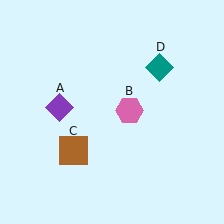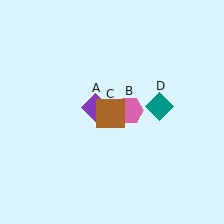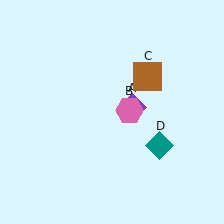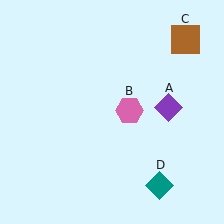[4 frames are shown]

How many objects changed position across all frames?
3 objects changed position: purple diamond (object A), brown square (object C), teal diamond (object D).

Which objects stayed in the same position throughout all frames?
Pink hexagon (object B) remained stationary.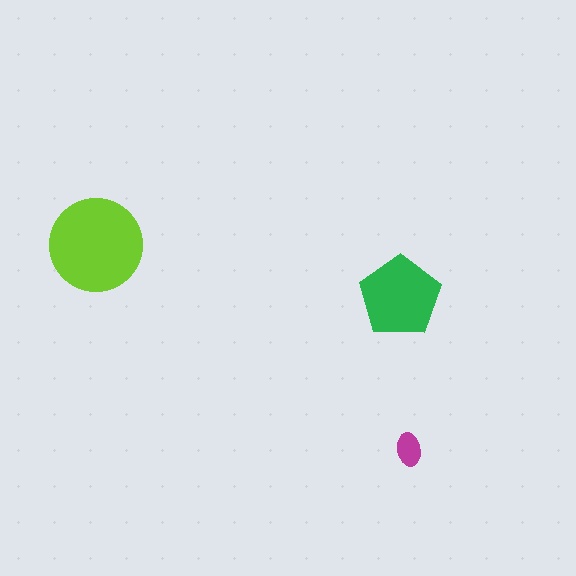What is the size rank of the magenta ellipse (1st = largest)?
3rd.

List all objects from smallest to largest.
The magenta ellipse, the green pentagon, the lime circle.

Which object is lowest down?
The magenta ellipse is bottommost.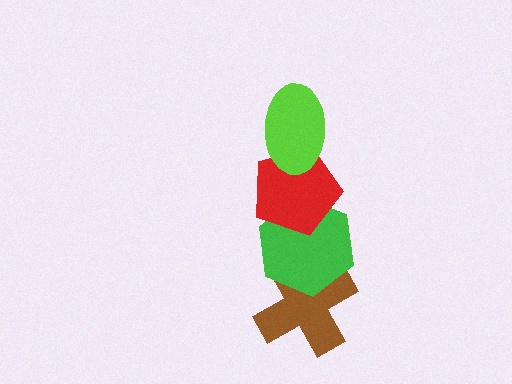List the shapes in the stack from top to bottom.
From top to bottom: the lime ellipse, the red pentagon, the green hexagon, the brown cross.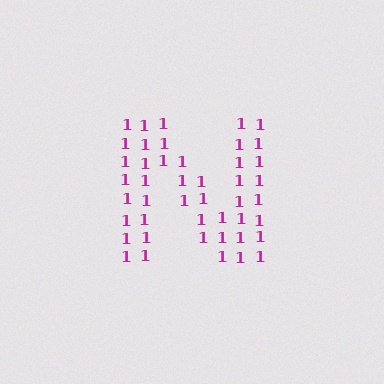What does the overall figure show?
The overall figure shows the letter N.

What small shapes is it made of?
It is made of small digit 1's.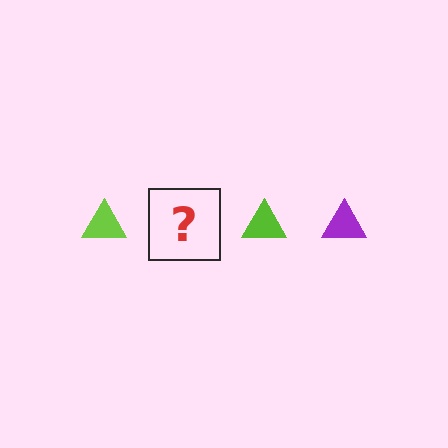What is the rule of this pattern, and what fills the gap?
The rule is that the pattern cycles through lime, purple triangles. The gap should be filled with a purple triangle.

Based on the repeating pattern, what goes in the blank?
The blank should be a purple triangle.